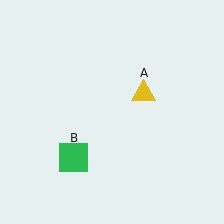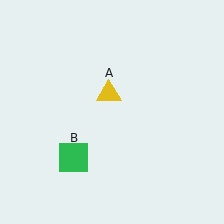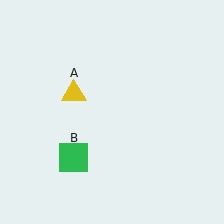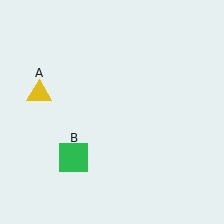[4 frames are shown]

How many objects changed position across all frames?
1 object changed position: yellow triangle (object A).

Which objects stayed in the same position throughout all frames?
Green square (object B) remained stationary.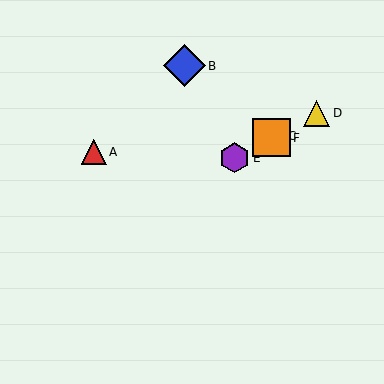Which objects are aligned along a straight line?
Objects C, D, E, F are aligned along a straight line.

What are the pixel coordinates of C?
Object C is at (275, 136).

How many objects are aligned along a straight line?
4 objects (C, D, E, F) are aligned along a straight line.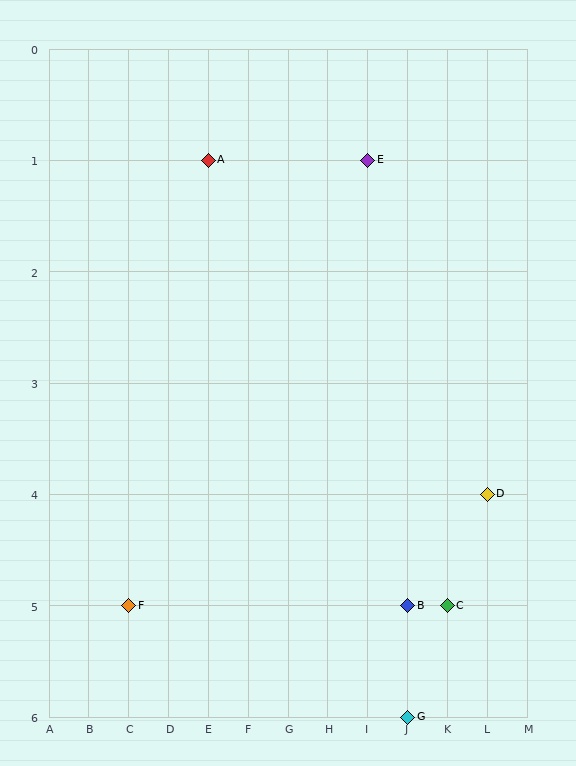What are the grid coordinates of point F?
Point F is at grid coordinates (C, 5).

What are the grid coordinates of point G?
Point G is at grid coordinates (J, 6).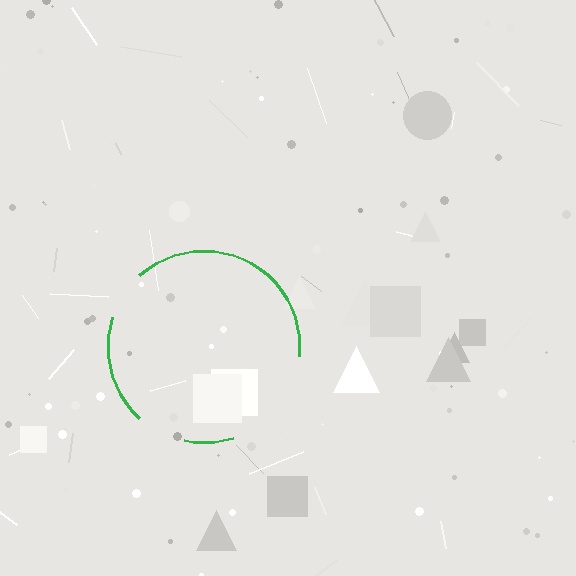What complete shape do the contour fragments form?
The contour fragments form a circle.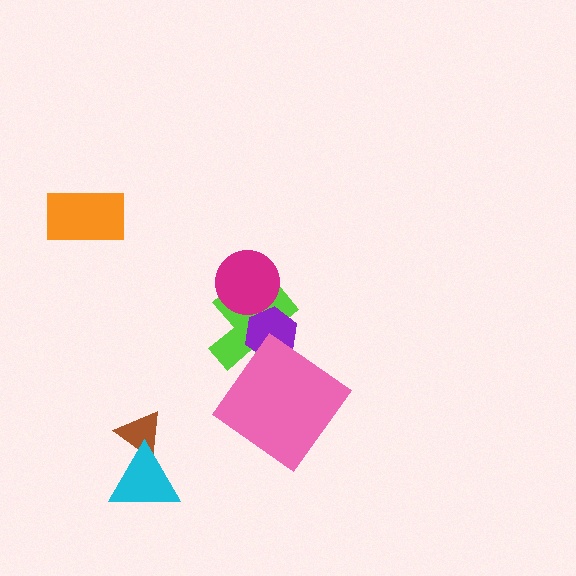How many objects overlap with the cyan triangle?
1 object overlaps with the cyan triangle.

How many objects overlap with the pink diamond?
1 object overlaps with the pink diamond.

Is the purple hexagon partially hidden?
No, no other shape covers it.